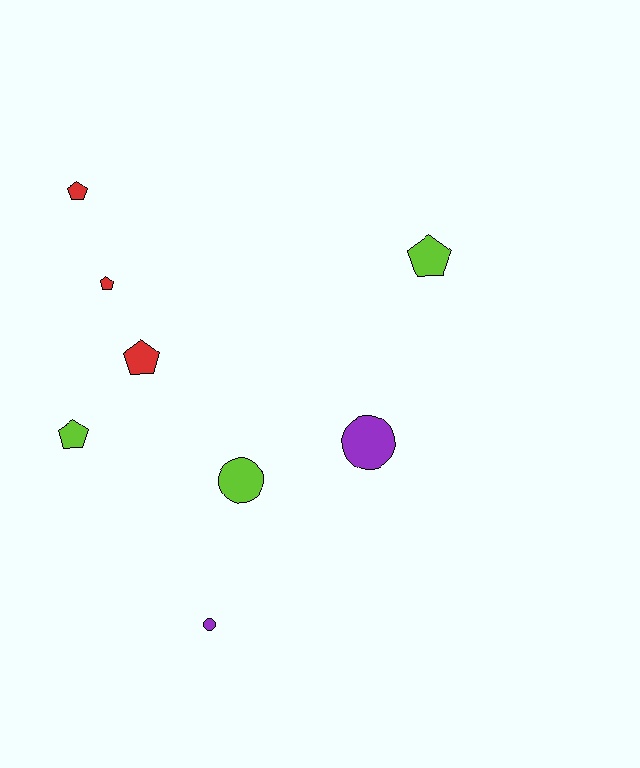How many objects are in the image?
There are 8 objects.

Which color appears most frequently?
Red, with 3 objects.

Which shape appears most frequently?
Pentagon, with 5 objects.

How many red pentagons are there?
There are 3 red pentagons.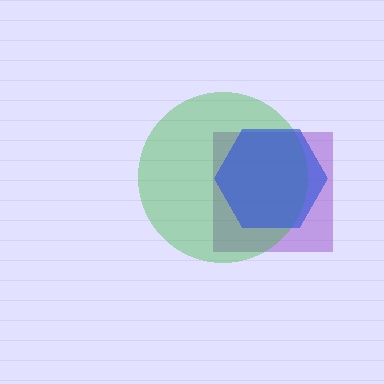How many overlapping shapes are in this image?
There are 3 overlapping shapes in the image.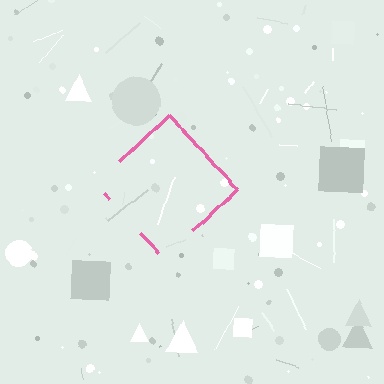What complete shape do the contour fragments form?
The contour fragments form a diamond.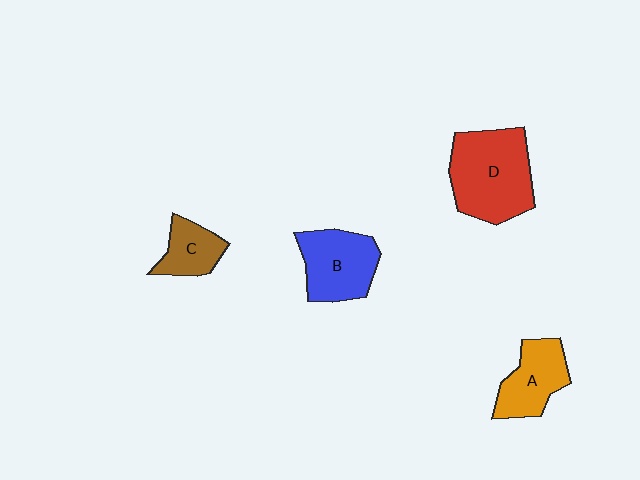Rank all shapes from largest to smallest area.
From largest to smallest: D (red), B (blue), A (orange), C (brown).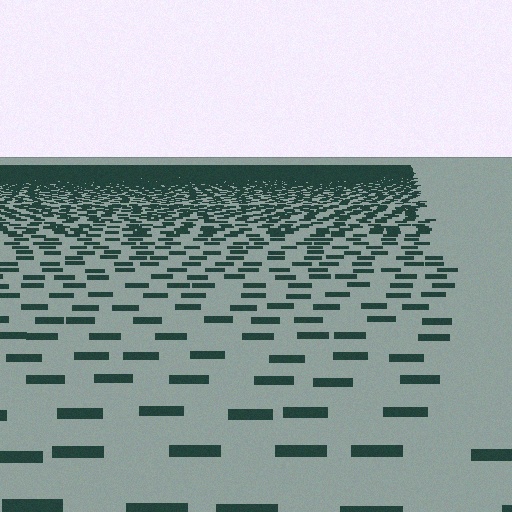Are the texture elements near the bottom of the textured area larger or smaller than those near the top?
Larger. Near the bottom, elements are closer to the viewer and appear at a bigger on-screen size.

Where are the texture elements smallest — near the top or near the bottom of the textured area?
Near the top.